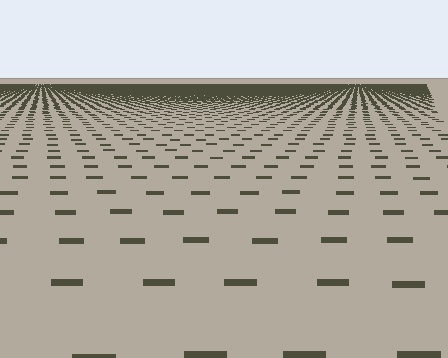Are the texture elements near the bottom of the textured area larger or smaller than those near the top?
Larger. Near the bottom, elements are closer to the viewer and appear at a bigger on-screen size.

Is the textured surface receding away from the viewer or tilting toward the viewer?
The surface is receding away from the viewer. Texture elements get smaller and denser toward the top.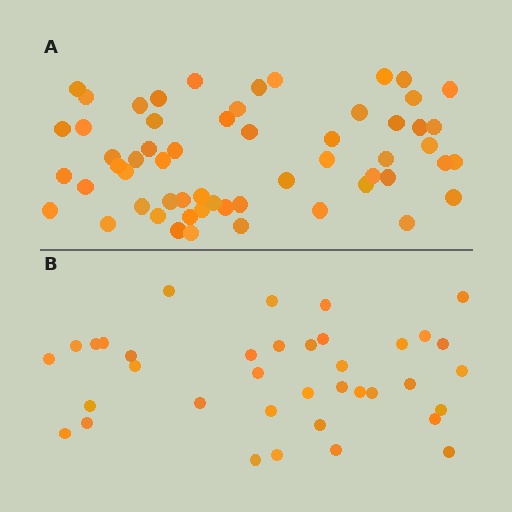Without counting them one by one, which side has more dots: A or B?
Region A (the top region) has more dots.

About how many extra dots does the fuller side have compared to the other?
Region A has approximately 20 more dots than region B.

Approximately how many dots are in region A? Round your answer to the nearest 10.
About 60 dots. (The exact count is 58, which rounds to 60.)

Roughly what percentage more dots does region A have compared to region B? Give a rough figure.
About 55% more.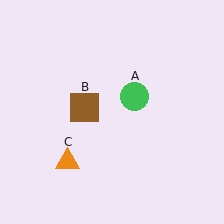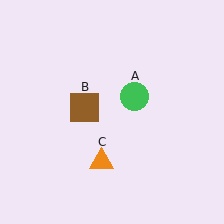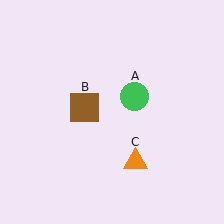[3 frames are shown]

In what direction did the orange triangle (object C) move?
The orange triangle (object C) moved right.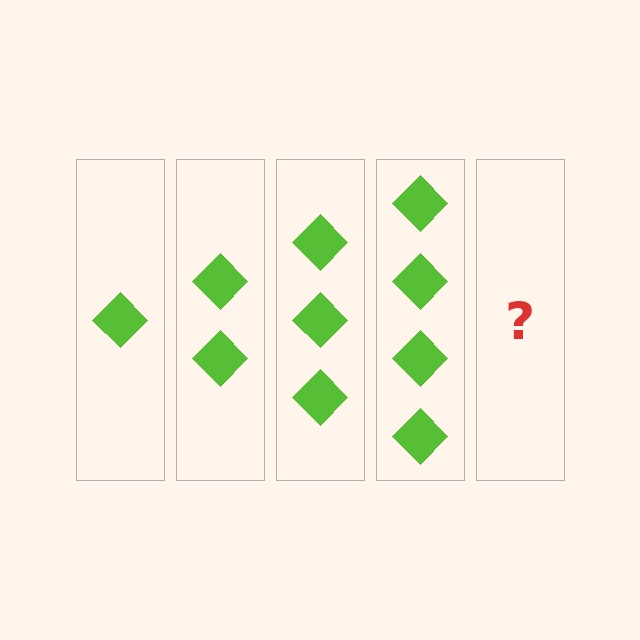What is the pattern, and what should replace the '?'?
The pattern is that each step adds one more diamond. The '?' should be 5 diamonds.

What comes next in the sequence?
The next element should be 5 diamonds.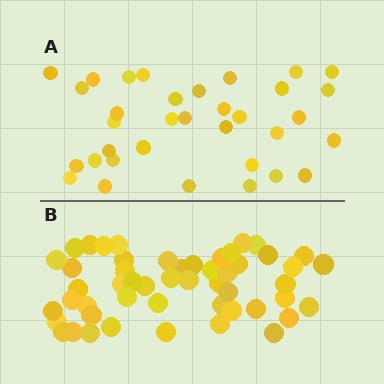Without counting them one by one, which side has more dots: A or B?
Region B (the bottom region) has more dots.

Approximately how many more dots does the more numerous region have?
Region B has approximately 15 more dots than region A.